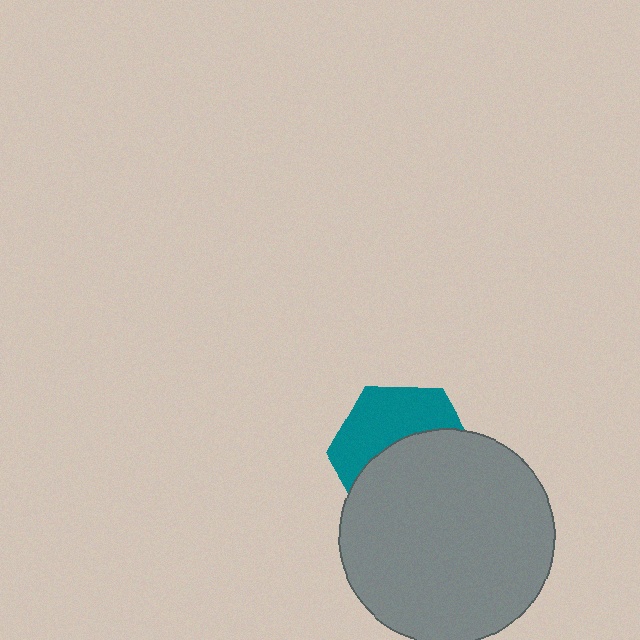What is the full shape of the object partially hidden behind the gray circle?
The partially hidden object is a teal hexagon.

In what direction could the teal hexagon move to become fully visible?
The teal hexagon could move up. That would shift it out from behind the gray circle entirely.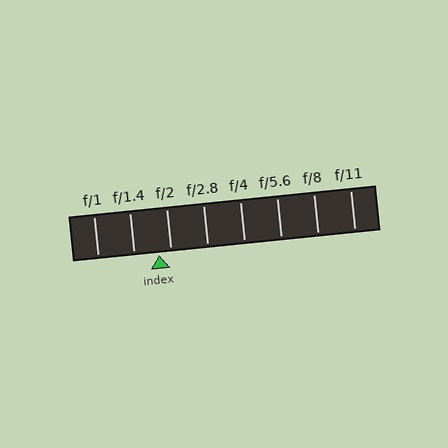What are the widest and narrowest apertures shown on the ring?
The widest aperture shown is f/1 and the narrowest is f/11.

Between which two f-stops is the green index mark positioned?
The index mark is between f/1.4 and f/2.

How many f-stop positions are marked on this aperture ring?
There are 8 f-stop positions marked.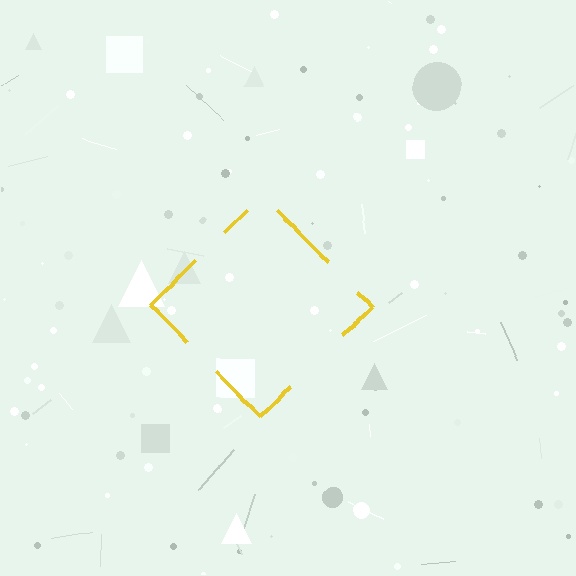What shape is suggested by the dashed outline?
The dashed outline suggests a diamond.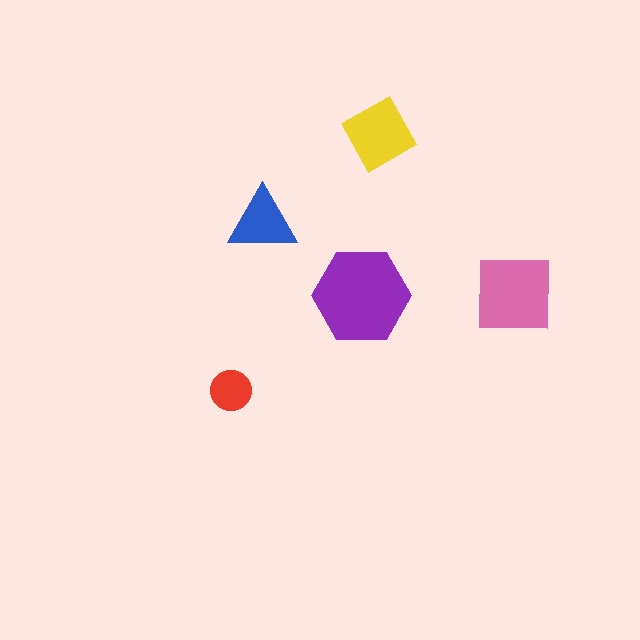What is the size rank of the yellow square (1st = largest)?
3rd.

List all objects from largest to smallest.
The purple hexagon, the pink square, the yellow square, the blue triangle, the red circle.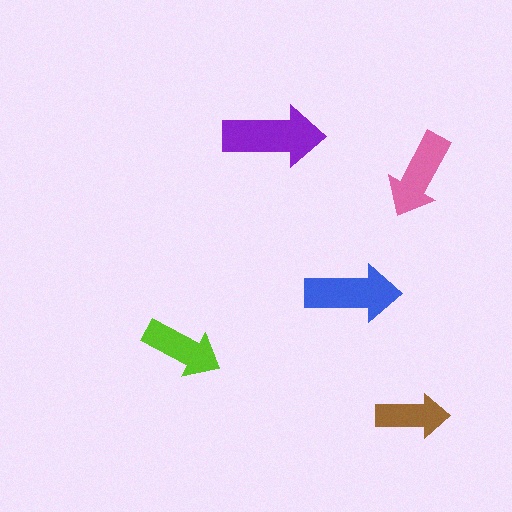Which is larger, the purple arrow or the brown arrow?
The purple one.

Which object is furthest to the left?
The lime arrow is leftmost.